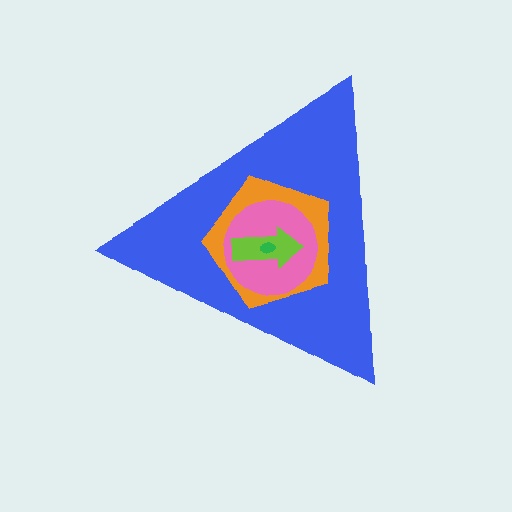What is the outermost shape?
The blue triangle.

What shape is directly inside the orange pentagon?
The pink circle.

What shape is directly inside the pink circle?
The lime arrow.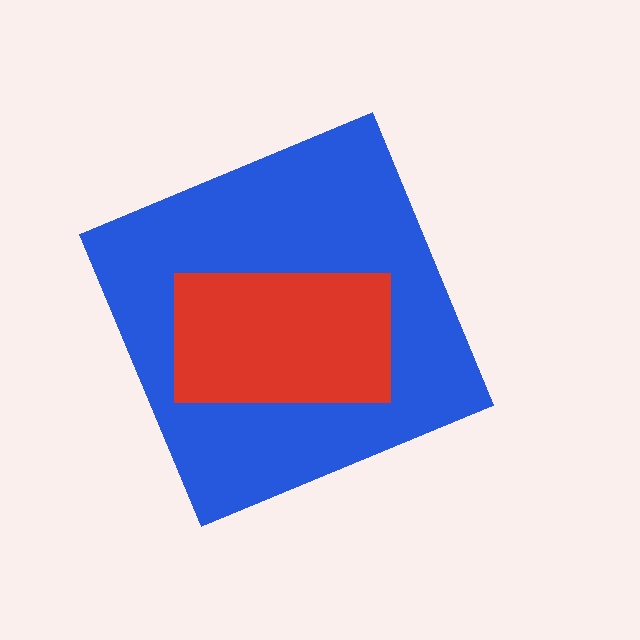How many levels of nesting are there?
2.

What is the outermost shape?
The blue diamond.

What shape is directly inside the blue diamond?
The red rectangle.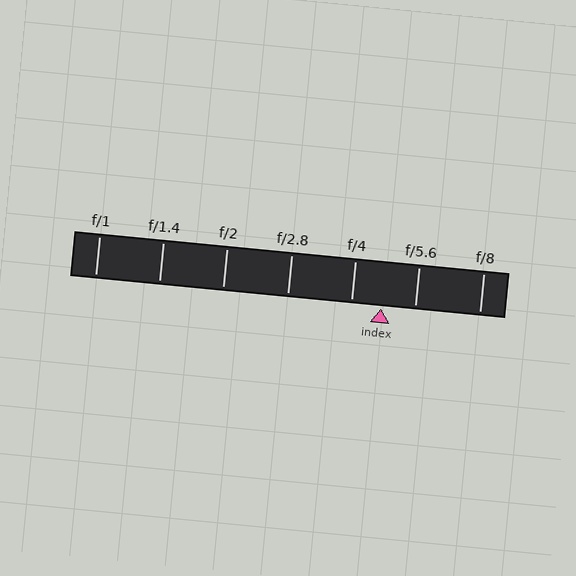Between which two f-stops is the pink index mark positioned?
The index mark is between f/4 and f/5.6.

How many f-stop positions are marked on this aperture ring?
There are 7 f-stop positions marked.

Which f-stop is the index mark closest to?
The index mark is closest to f/4.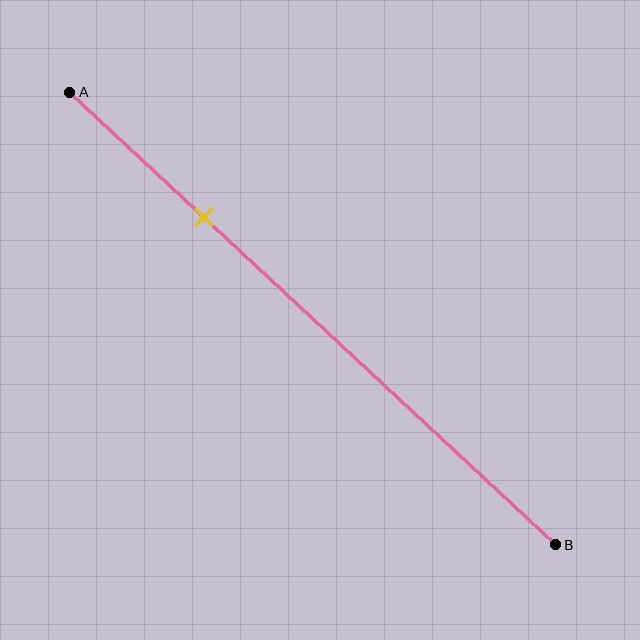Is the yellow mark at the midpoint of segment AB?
No, the mark is at about 30% from A, not at the 50% midpoint.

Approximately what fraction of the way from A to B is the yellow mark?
The yellow mark is approximately 30% of the way from A to B.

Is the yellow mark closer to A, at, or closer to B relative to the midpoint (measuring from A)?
The yellow mark is closer to point A than the midpoint of segment AB.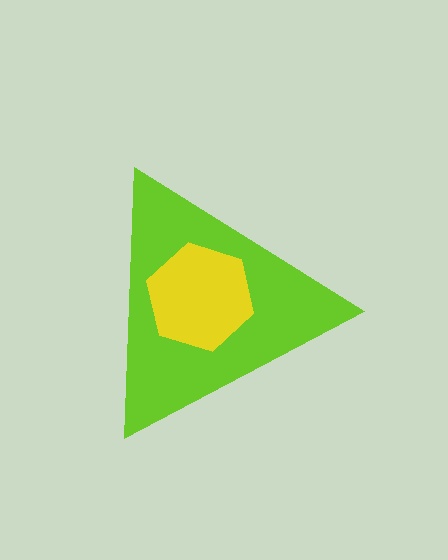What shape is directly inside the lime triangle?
The yellow hexagon.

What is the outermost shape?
The lime triangle.